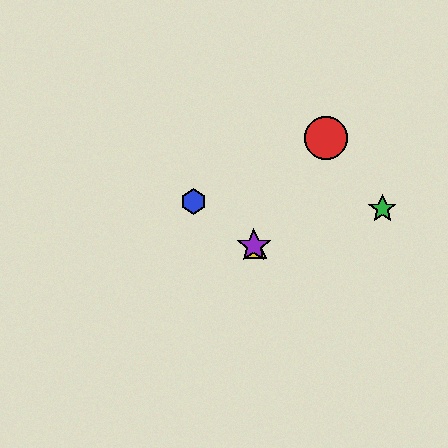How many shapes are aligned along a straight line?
3 shapes (the blue hexagon, the yellow triangle, the purple star) are aligned along a straight line.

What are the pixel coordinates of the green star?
The green star is at (382, 209).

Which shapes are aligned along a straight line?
The blue hexagon, the yellow triangle, the purple star are aligned along a straight line.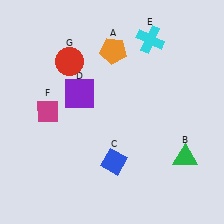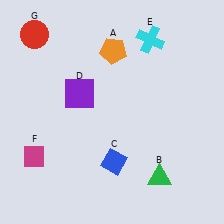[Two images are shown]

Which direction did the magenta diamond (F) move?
The magenta diamond (F) moved down.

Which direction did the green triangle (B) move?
The green triangle (B) moved left.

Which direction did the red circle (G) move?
The red circle (G) moved left.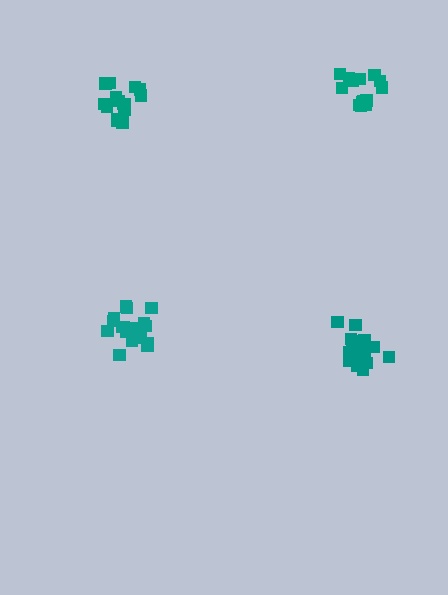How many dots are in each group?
Group 1: 19 dots, Group 2: 19 dots, Group 3: 18 dots, Group 4: 14 dots (70 total).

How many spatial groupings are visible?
There are 4 spatial groupings.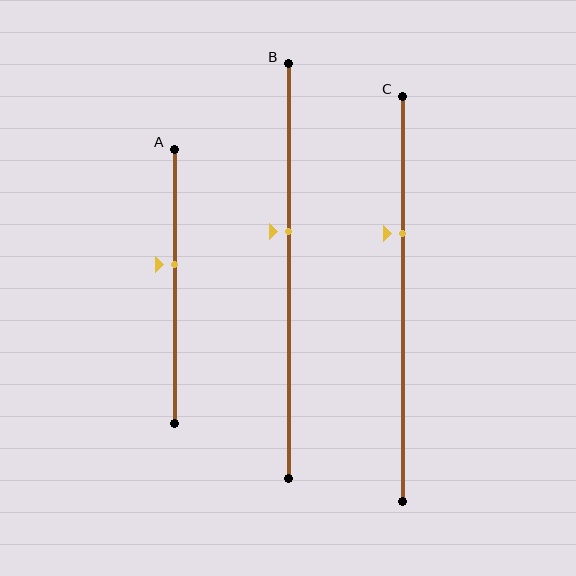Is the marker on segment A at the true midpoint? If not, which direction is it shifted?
No, the marker on segment A is shifted upward by about 8% of the segment length.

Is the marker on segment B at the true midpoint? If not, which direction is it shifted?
No, the marker on segment B is shifted upward by about 10% of the segment length.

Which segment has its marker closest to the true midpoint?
Segment A has its marker closest to the true midpoint.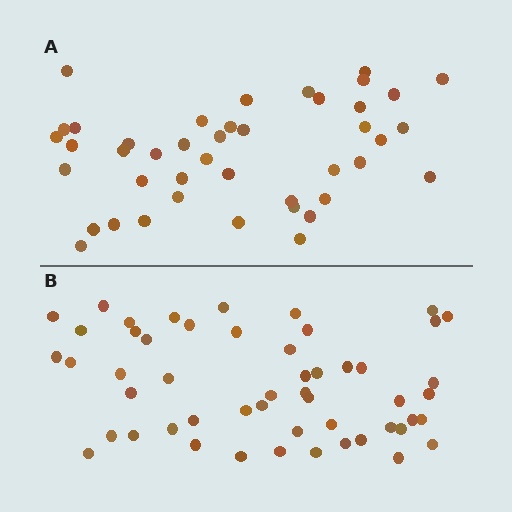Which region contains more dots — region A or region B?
Region B (the bottom region) has more dots.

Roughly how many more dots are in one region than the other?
Region B has roughly 8 or so more dots than region A.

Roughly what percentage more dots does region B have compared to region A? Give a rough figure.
About 20% more.